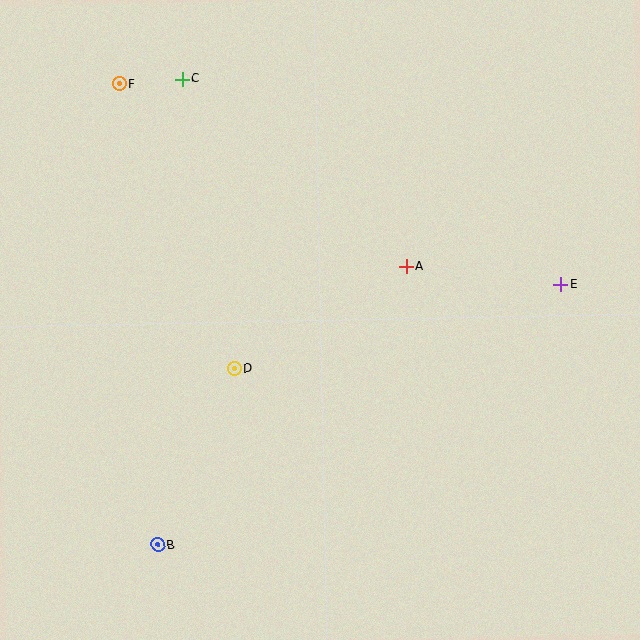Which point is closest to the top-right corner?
Point E is closest to the top-right corner.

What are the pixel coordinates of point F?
Point F is at (120, 84).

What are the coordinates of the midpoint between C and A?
The midpoint between C and A is at (294, 173).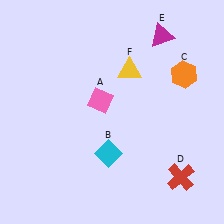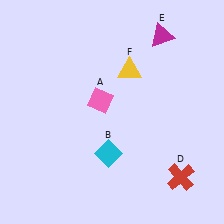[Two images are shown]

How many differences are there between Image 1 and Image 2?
There is 1 difference between the two images.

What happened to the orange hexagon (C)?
The orange hexagon (C) was removed in Image 2. It was in the top-right area of Image 1.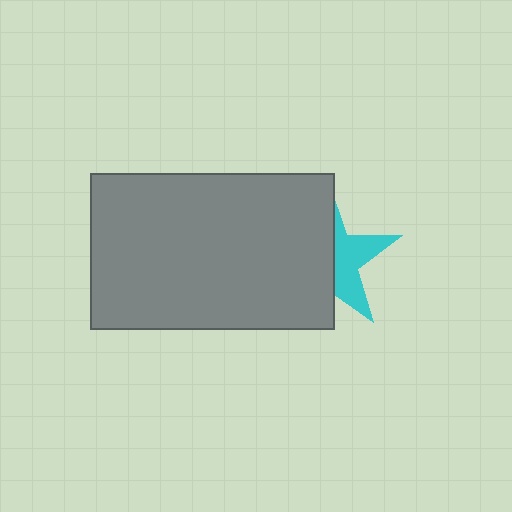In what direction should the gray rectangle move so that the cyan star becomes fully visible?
The gray rectangle should move left. That is the shortest direction to clear the overlap and leave the cyan star fully visible.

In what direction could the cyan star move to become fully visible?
The cyan star could move right. That would shift it out from behind the gray rectangle entirely.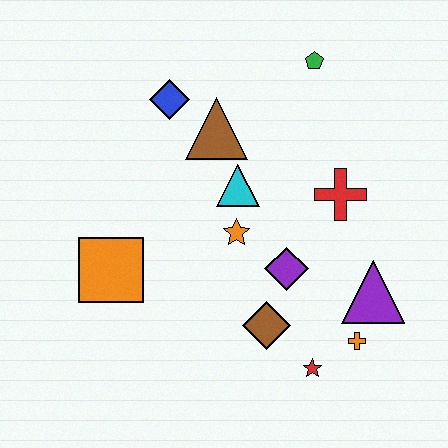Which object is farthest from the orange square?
The green pentagon is farthest from the orange square.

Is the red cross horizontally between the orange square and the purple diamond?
No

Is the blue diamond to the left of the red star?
Yes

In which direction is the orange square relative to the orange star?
The orange square is to the left of the orange star.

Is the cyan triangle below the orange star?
No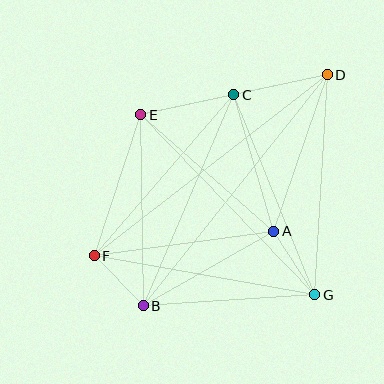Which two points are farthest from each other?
Points B and D are farthest from each other.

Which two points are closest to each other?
Points B and F are closest to each other.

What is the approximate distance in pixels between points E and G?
The distance between E and G is approximately 250 pixels.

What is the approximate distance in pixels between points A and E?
The distance between A and E is approximately 177 pixels.